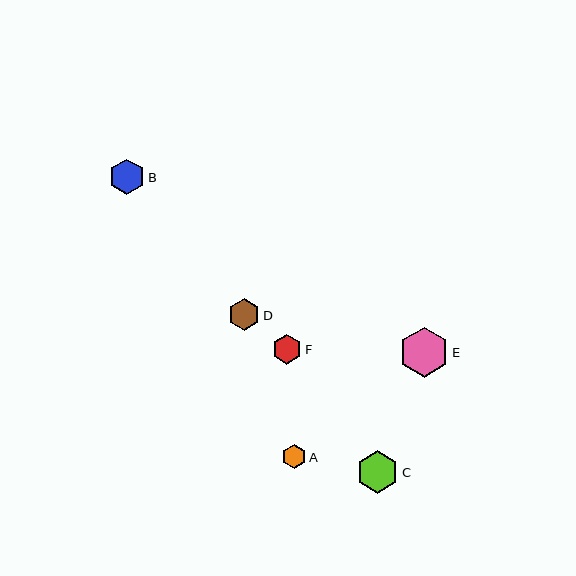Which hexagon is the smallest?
Hexagon A is the smallest with a size of approximately 24 pixels.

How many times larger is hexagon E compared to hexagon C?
Hexagon E is approximately 1.2 times the size of hexagon C.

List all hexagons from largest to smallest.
From largest to smallest: E, C, B, D, F, A.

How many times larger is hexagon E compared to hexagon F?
Hexagon E is approximately 1.7 times the size of hexagon F.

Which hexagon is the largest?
Hexagon E is the largest with a size of approximately 50 pixels.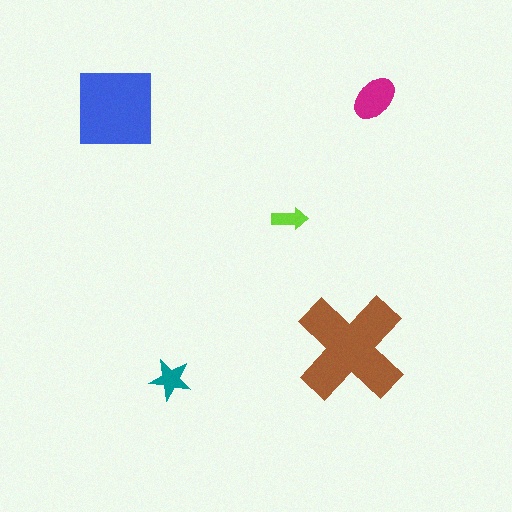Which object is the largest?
The brown cross.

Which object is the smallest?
The lime arrow.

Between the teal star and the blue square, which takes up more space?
The blue square.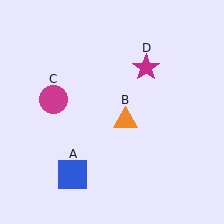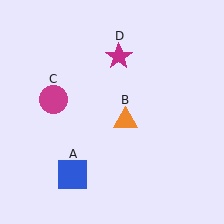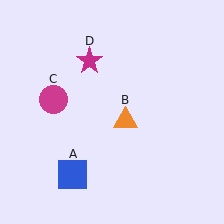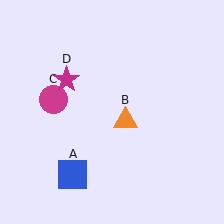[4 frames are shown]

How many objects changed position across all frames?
1 object changed position: magenta star (object D).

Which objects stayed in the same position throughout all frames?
Blue square (object A) and orange triangle (object B) and magenta circle (object C) remained stationary.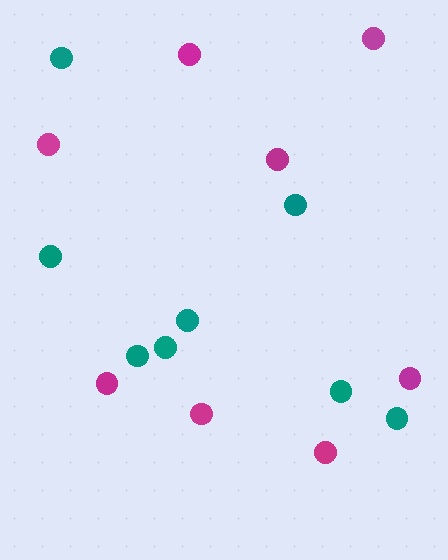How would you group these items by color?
There are 2 groups: one group of magenta circles (8) and one group of teal circles (8).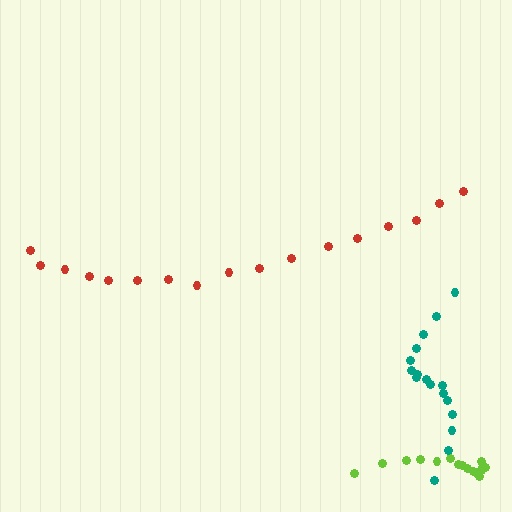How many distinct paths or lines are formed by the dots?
There are 3 distinct paths.